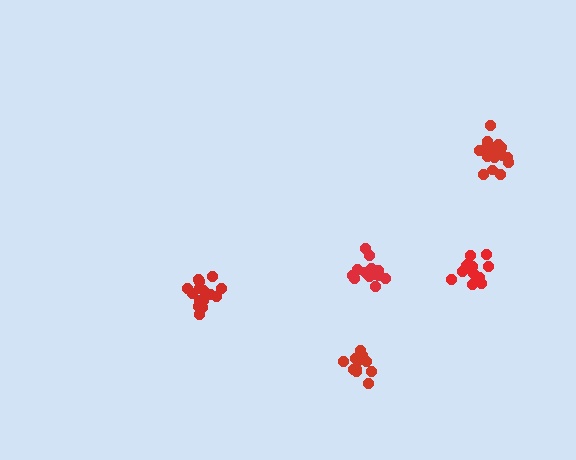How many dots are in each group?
Group 1: 15 dots, Group 2: 16 dots, Group 3: 16 dots, Group 4: 11 dots, Group 5: 13 dots (71 total).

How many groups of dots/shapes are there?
There are 5 groups.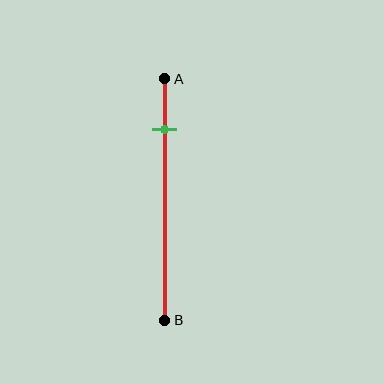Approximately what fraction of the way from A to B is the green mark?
The green mark is approximately 20% of the way from A to B.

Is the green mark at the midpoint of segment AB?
No, the mark is at about 20% from A, not at the 50% midpoint.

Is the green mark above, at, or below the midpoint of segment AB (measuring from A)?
The green mark is above the midpoint of segment AB.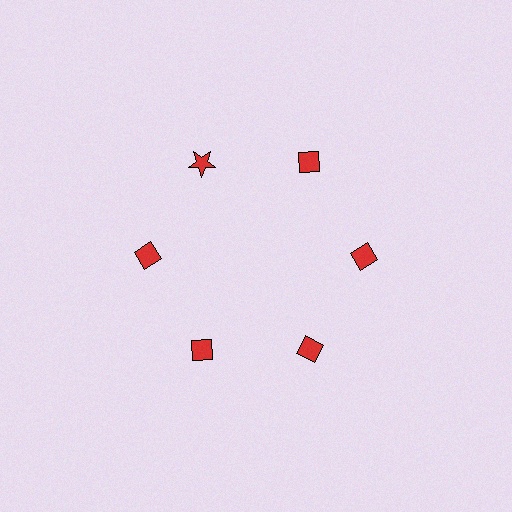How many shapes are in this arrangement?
There are 6 shapes arranged in a ring pattern.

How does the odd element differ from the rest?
It has a different shape: star instead of diamond.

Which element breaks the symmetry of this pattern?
The red star at roughly the 11 o'clock position breaks the symmetry. All other shapes are red diamonds.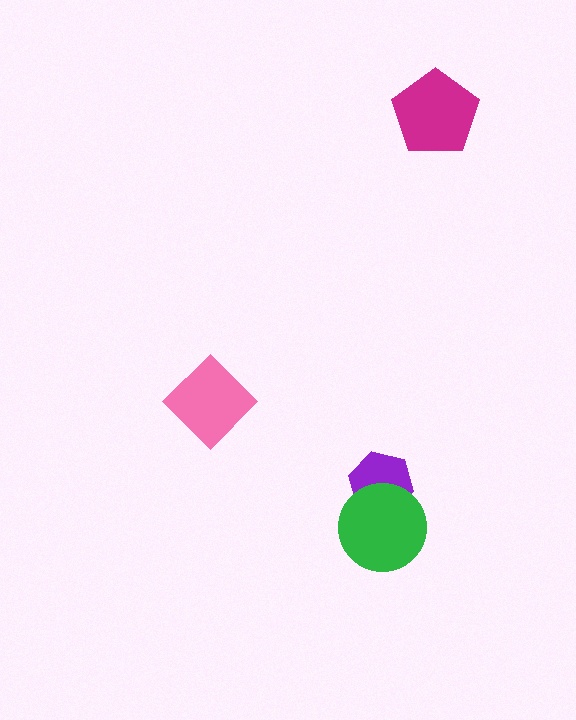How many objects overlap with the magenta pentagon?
0 objects overlap with the magenta pentagon.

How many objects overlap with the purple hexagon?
1 object overlaps with the purple hexagon.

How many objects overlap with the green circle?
1 object overlaps with the green circle.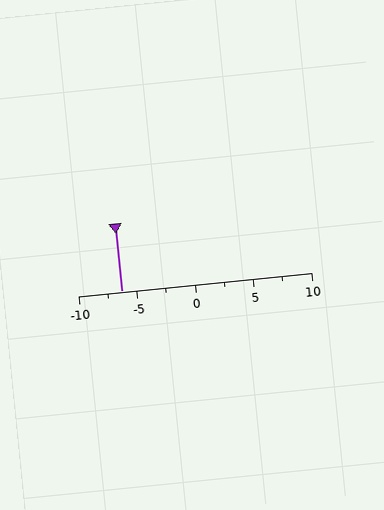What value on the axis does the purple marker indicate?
The marker indicates approximately -6.2.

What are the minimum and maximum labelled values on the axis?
The axis runs from -10 to 10.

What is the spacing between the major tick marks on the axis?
The major ticks are spaced 5 apart.